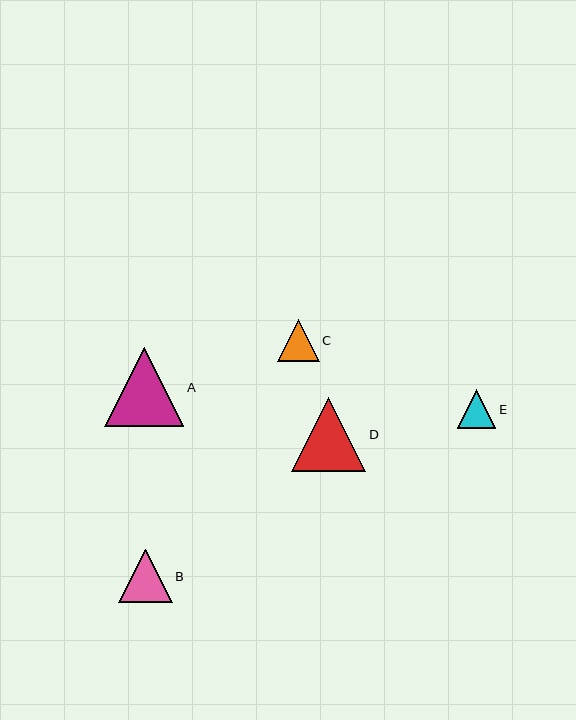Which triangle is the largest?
Triangle A is the largest with a size of approximately 79 pixels.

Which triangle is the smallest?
Triangle E is the smallest with a size of approximately 38 pixels.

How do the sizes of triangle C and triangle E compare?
Triangle C and triangle E are approximately the same size.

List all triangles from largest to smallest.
From largest to smallest: A, D, B, C, E.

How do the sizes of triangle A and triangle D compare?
Triangle A and triangle D are approximately the same size.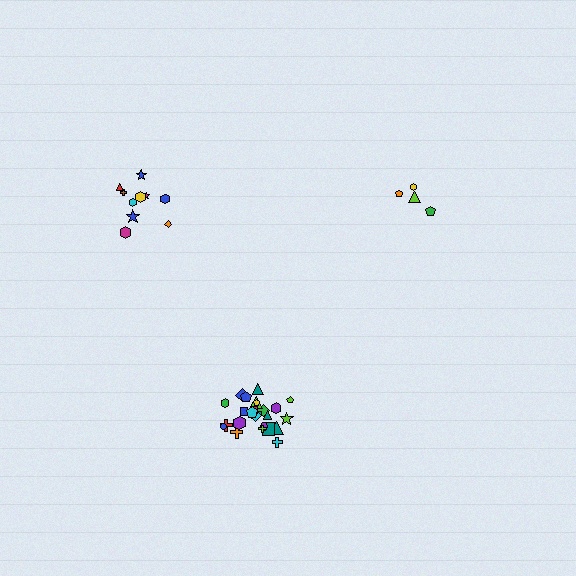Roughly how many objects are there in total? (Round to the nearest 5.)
Roughly 40 objects in total.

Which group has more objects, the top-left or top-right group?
The top-left group.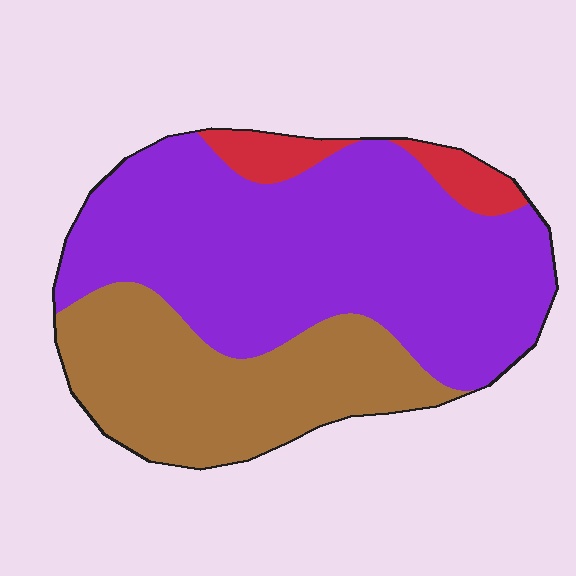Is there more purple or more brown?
Purple.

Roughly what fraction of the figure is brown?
Brown covers 32% of the figure.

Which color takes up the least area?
Red, at roughly 5%.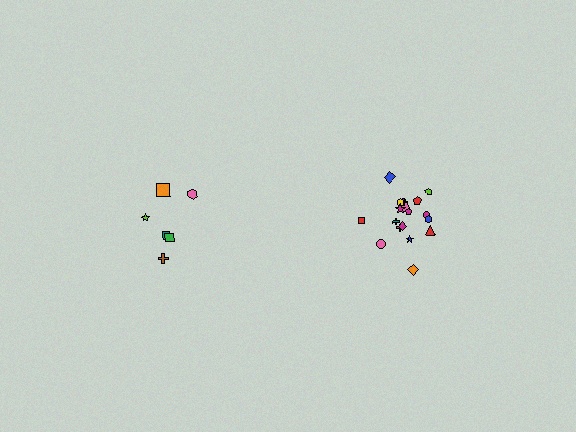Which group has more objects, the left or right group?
The right group.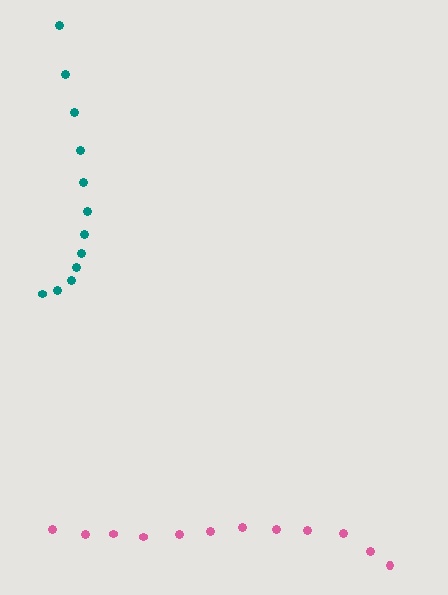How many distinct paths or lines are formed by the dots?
There are 2 distinct paths.